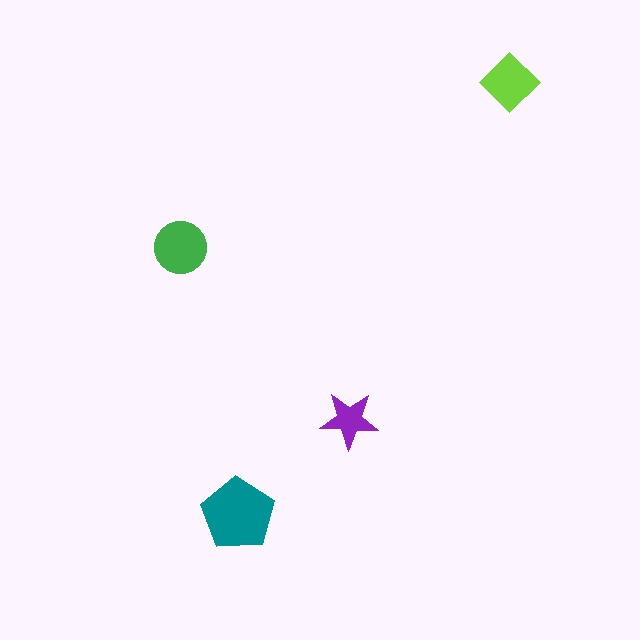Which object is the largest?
The teal pentagon.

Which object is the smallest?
The purple star.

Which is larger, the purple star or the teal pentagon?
The teal pentagon.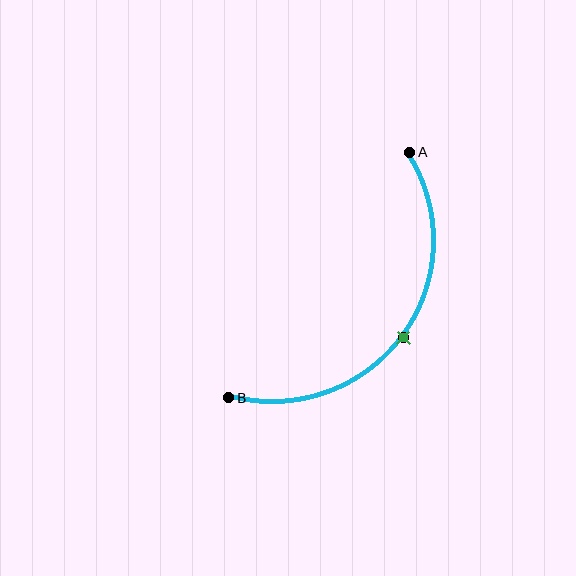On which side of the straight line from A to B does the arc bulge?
The arc bulges below and to the right of the straight line connecting A and B.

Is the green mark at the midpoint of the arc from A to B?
Yes. The green mark lies on the arc at equal arc-length from both A and B — it is the arc midpoint.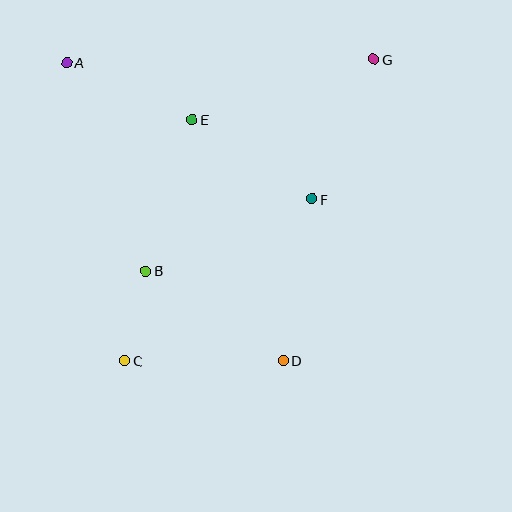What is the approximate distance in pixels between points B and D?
The distance between B and D is approximately 164 pixels.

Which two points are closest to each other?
Points B and C are closest to each other.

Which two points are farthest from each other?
Points C and G are farthest from each other.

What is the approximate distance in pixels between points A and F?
The distance between A and F is approximately 280 pixels.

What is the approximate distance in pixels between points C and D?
The distance between C and D is approximately 159 pixels.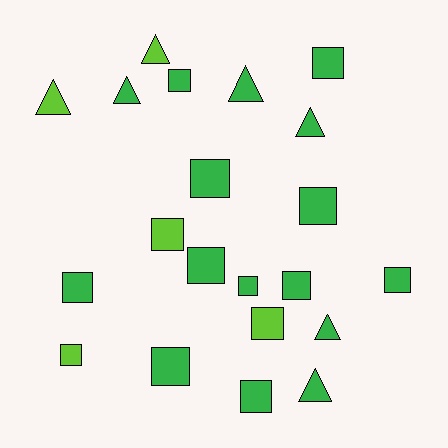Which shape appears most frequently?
Square, with 14 objects.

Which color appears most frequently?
Green, with 16 objects.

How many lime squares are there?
There are 3 lime squares.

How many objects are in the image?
There are 21 objects.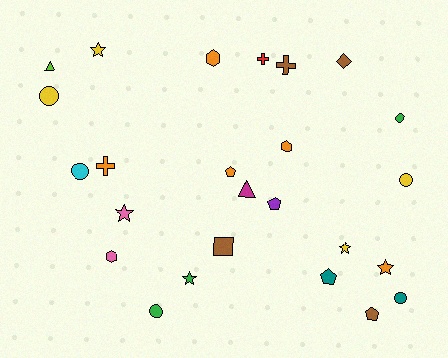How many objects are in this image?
There are 25 objects.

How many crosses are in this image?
There are 3 crosses.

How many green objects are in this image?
There are 3 green objects.